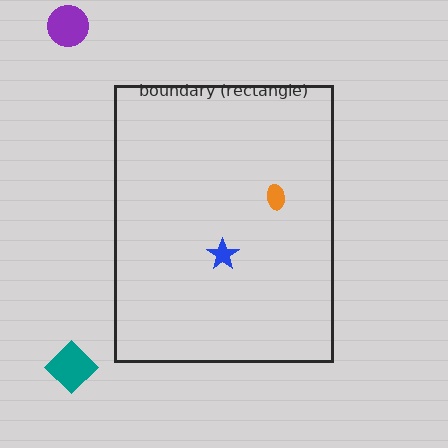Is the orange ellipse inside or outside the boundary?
Inside.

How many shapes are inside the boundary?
2 inside, 2 outside.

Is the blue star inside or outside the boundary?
Inside.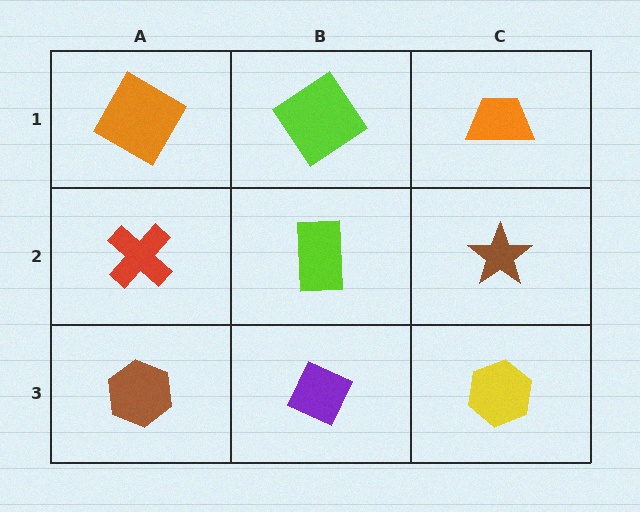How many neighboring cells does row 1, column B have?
3.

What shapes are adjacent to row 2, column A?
An orange square (row 1, column A), a brown hexagon (row 3, column A), a lime rectangle (row 2, column B).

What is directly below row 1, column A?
A red cross.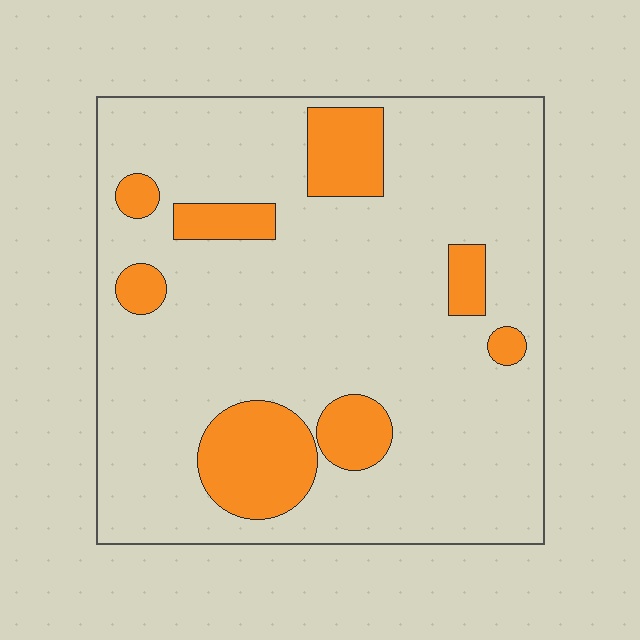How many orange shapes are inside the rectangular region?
8.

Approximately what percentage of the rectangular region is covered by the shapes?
Approximately 15%.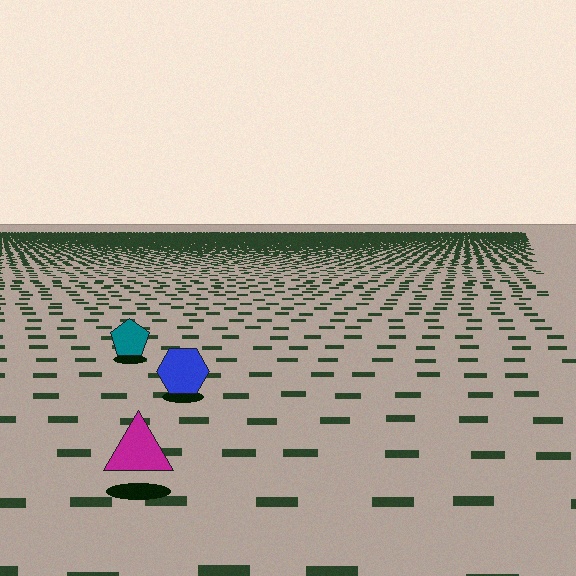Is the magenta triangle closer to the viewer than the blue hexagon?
Yes. The magenta triangle is closer — you can tell from the texture gradient: the ground texture is coarser near it.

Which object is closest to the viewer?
The magenta triangle is closest. The texture marks near it are larger and more spread out.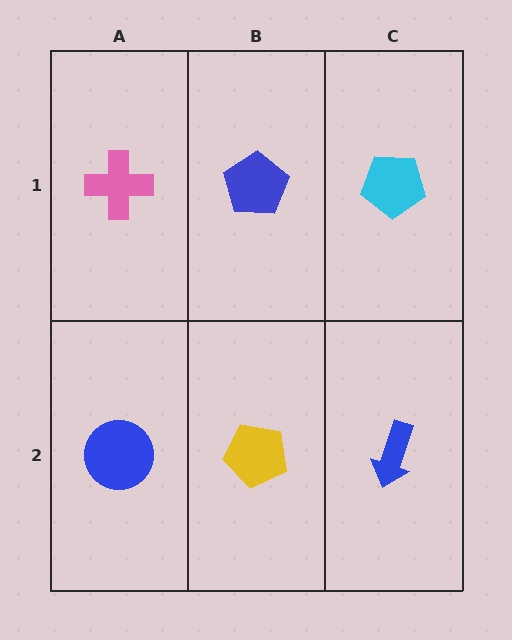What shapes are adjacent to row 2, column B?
A blue pentagon (row 1, column B), a blue circle (row 2, column A), a blue arrow (row 2, column C).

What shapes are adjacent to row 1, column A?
A blue circle (row 2, column A), a blue pentagon (row 1, column B).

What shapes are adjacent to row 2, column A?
A pink cross (row 1, column A), a yellow pentagon (row 2, column B).